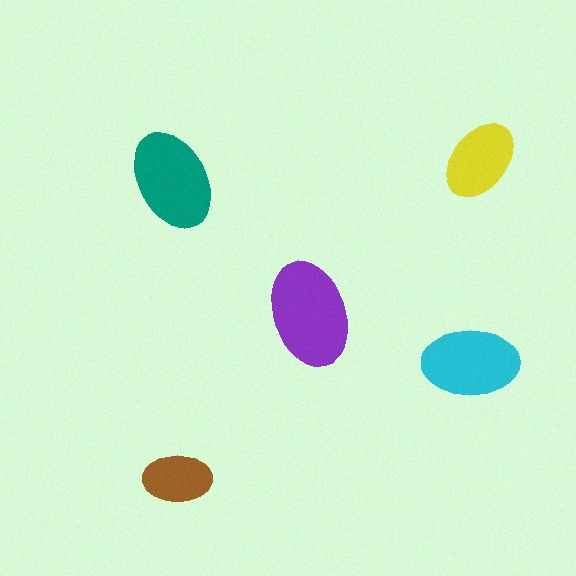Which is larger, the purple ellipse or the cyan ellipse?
The purple one.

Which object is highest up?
The yellow ellipse is topmost.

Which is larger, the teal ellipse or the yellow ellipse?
The teal one.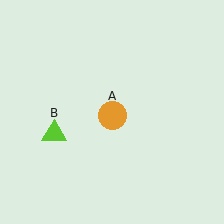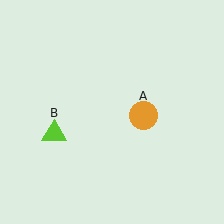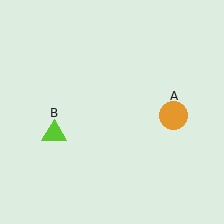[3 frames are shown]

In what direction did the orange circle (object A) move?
The orange circle (object A) moved right.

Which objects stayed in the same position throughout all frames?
Lime triangle (object B) remained stationary.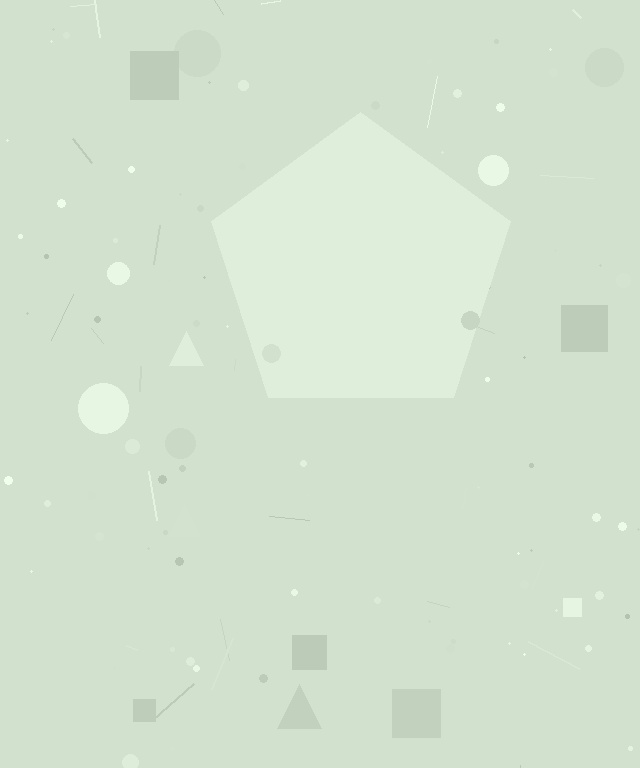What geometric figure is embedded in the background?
A pentagon is embedded in the background.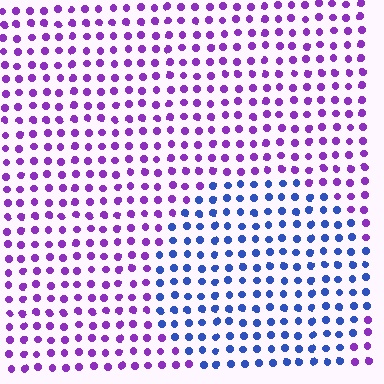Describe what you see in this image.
The image is filled with small purple elements in a uniform arrangement. A circle-shaped region is visible where the elements are tinted to a slightly different hue, forming a subtle color boundary.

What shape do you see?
I see a circle.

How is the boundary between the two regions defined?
The boundary is defined purely by a slight shift in hue (about 55 degrees). Spacing, size, and orientation are identical on both sides.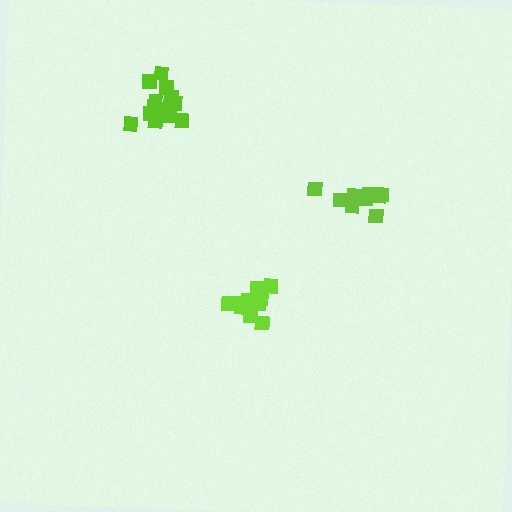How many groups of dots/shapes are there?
There are 3 groups.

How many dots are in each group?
Group 1: 11 dots, Group 2: 11 dots, Group 3: 15 dots (37 total).